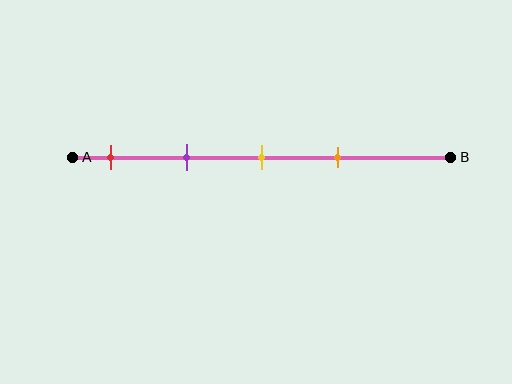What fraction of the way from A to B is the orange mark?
The orange mark is approximately 70% (0.7) of the way from A to B.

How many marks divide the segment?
There are 4 marks dividing the segment.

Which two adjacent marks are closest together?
The yellow and orange marks are the closest adjacent pair.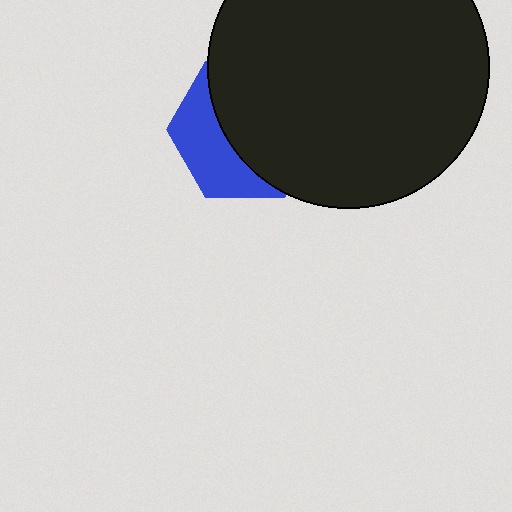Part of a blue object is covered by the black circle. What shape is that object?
It is a hexagon.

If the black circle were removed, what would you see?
You would see the complete blue hexagon.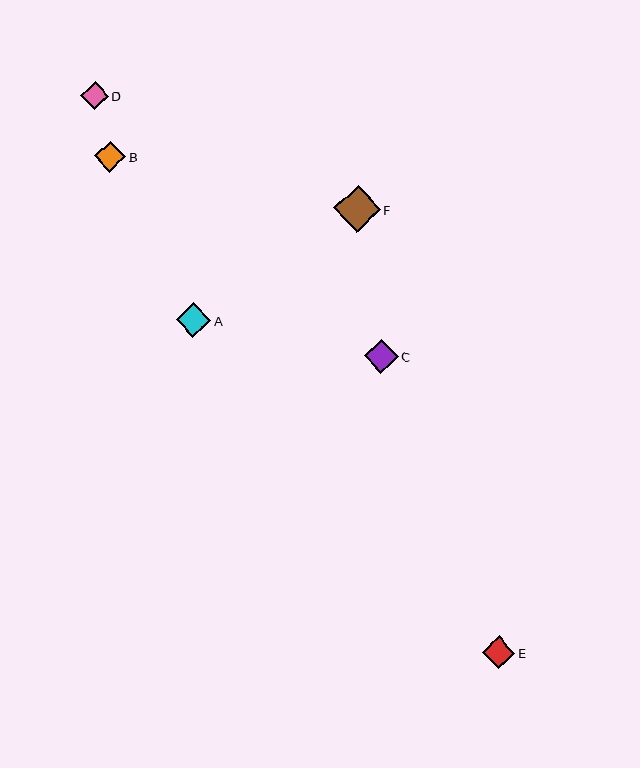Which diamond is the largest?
Diamond F is the largest with a size of approximately 46 pixels.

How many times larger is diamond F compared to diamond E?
Diamond F is approximately 1.4 times the size of diamond E.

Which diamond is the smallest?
Diamond D is the smallest with a size of approximately 28 pixels.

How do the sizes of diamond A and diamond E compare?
Diamond A and diamond E are approximately the same size.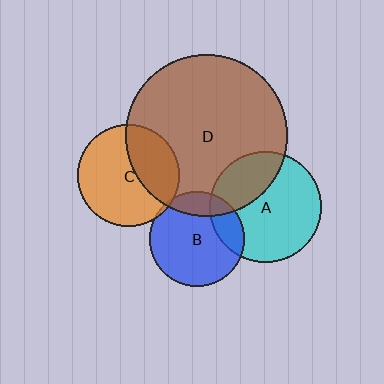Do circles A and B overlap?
Yes.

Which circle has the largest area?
Circle D (brown).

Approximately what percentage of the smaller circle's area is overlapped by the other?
Approximately 20%.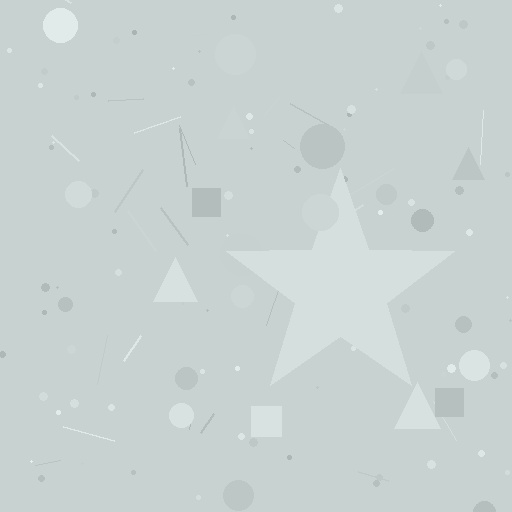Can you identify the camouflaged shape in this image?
The camouflaged shape is a star.